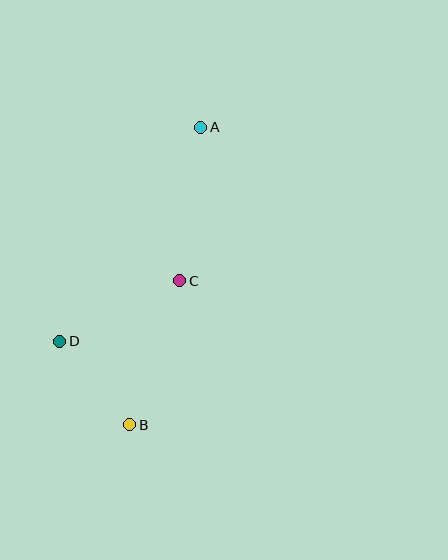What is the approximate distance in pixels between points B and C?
The distance between B and C is approximately 152 pixels.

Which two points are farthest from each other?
Points A and B are farthest from each other.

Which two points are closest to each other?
Points B and D are closest to each other.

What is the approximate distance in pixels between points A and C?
The distance between A and C is approximately 155 pixels.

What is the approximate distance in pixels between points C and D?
The distance between C and D is approximately 134 pixels.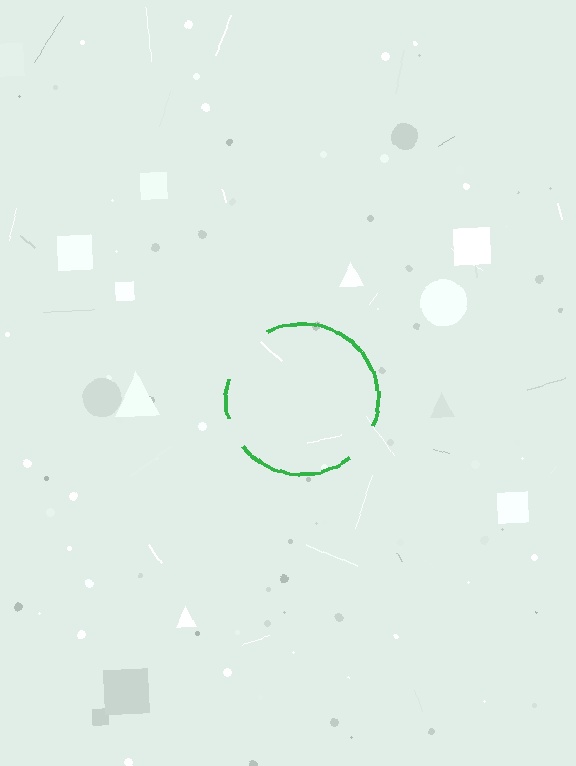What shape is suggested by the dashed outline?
The dashed outline suggests a circle.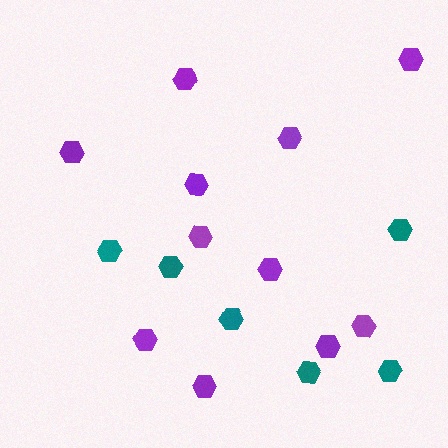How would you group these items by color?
There are 2 groups: one group of teal hexagons (6) and one group of purple hexagons (11).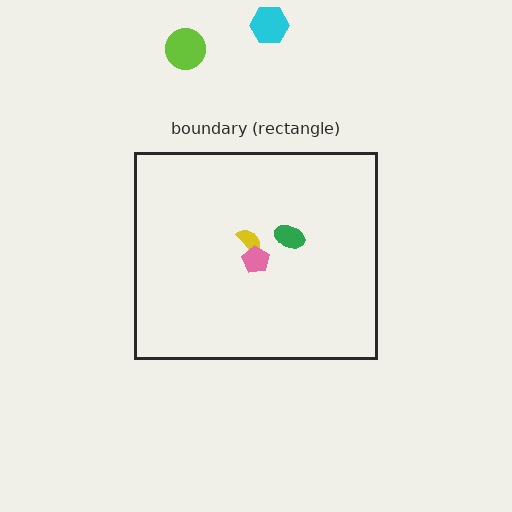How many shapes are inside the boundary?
3 inside, 2 outside.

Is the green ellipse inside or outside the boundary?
Inside.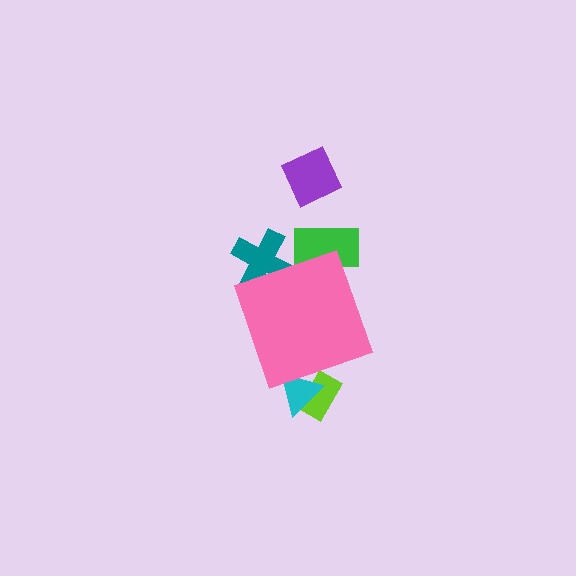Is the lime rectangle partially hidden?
Yes, the lime rectangle is partially hidden behind the pink diamond.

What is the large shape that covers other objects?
A pink diamond.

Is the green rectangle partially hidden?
Yes, the green rectangle is partially hidden behind the pink diamond.